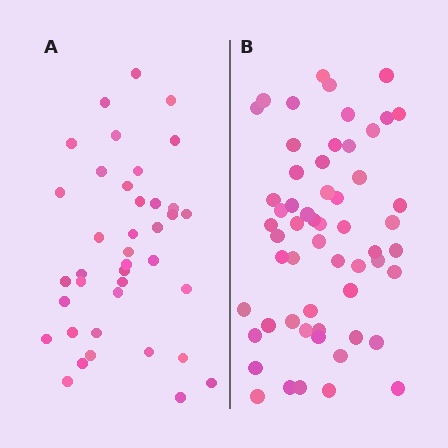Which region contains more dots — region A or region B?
Region B (the right region) has more dots.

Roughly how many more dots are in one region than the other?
Region B has approximately 20 more dots than region A.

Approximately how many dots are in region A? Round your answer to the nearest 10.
About 40 dots. (The exact count is 39, which rounds to 40.)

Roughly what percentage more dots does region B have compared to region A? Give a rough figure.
About 45% more.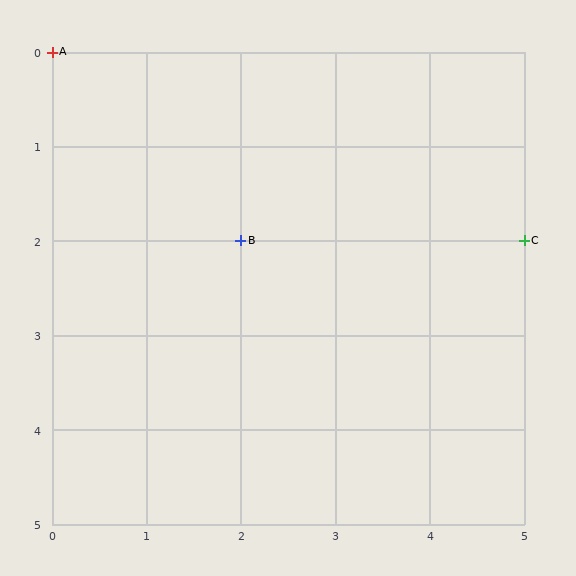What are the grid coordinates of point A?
Point A is at grid coordinates (0, 0).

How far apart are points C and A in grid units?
Points C and A are 5 columns and 2 rows apart (about 5.4 grid units diagonally).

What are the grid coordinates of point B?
Point B is at grid coordinates (2, 2).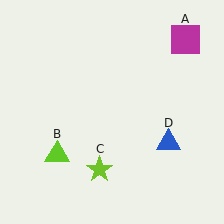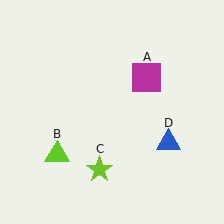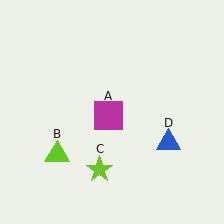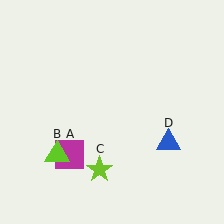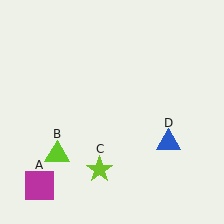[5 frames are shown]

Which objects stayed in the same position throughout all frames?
Lime triangle (object B) and lime star (object C) and blue triangle (object D) remained stationary.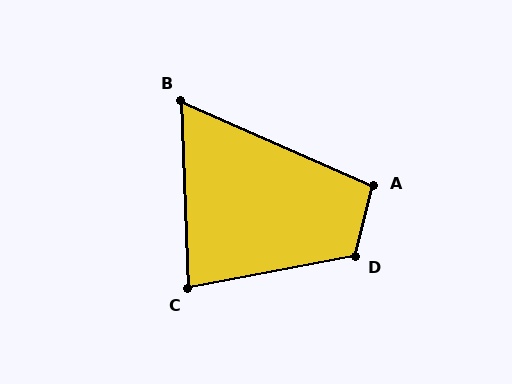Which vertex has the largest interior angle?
D, at approximately 116 degrees.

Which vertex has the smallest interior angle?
B, at approximately 64 degrees.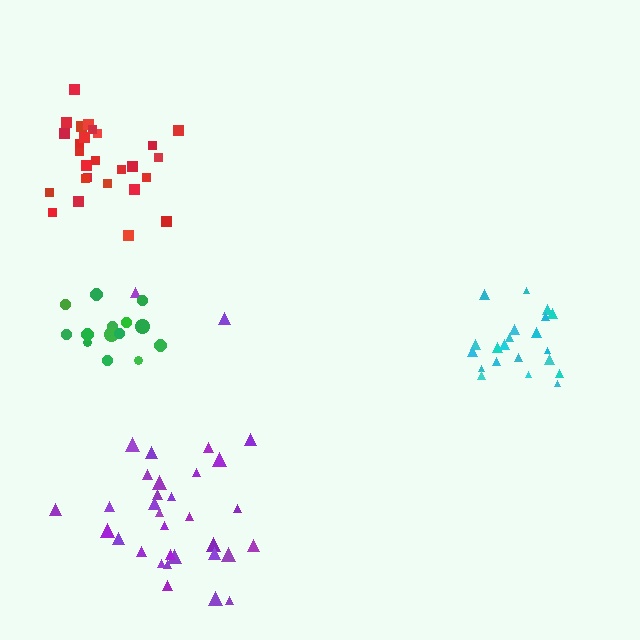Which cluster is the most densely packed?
Green.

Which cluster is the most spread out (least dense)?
Purple.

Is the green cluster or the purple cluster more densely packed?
Green.